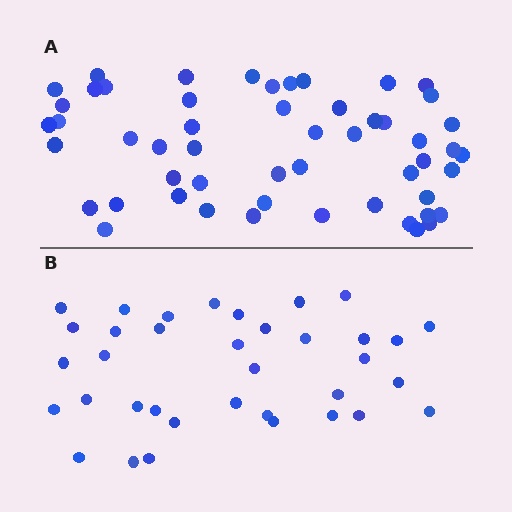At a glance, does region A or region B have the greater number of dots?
Region A (the top region) has more dots.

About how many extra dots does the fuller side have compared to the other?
Region A has approximately 15 more dots than region B.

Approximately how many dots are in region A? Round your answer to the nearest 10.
About 50 dots. (The exact count is 53, which rounds to 50.)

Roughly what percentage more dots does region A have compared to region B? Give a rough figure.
About 45% more.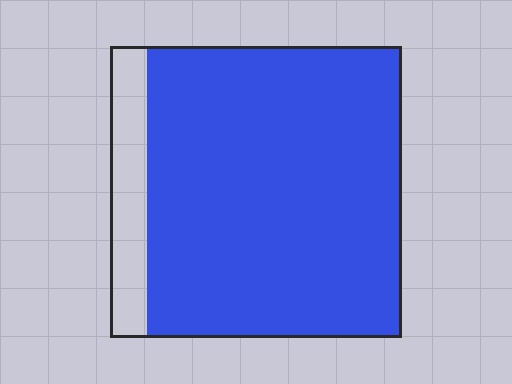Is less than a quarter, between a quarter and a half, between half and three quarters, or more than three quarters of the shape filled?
More than three quarters.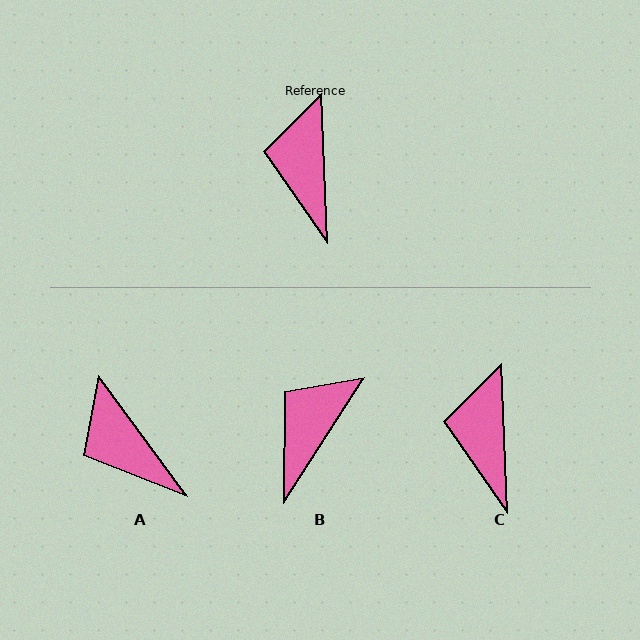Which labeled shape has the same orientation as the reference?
C.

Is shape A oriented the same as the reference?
No, it is off by about 34 degrees.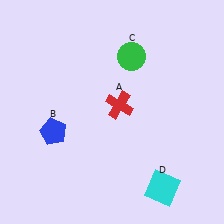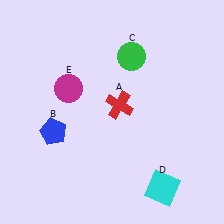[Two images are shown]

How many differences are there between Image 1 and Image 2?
There is 1 difference between the two images.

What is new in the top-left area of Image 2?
A magenta circle (E) was added in the top-left area of Image 2.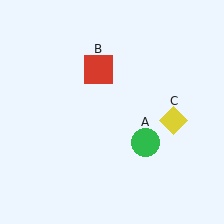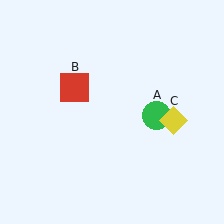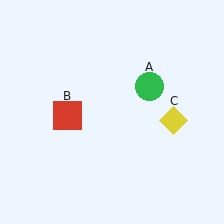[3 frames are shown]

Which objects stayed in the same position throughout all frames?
Yellow diamond (object C) remained stationary.